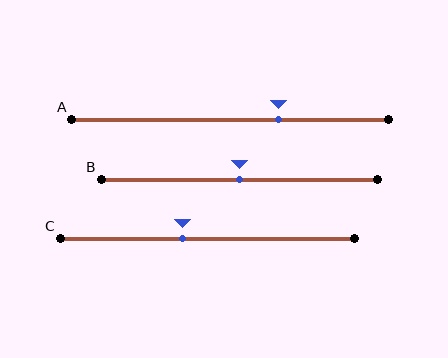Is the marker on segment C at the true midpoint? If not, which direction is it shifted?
No, the marker on segment C is shifted to the left by about 9% of the segment length.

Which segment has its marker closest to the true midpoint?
Segment B has its marker closest to the true midpoint.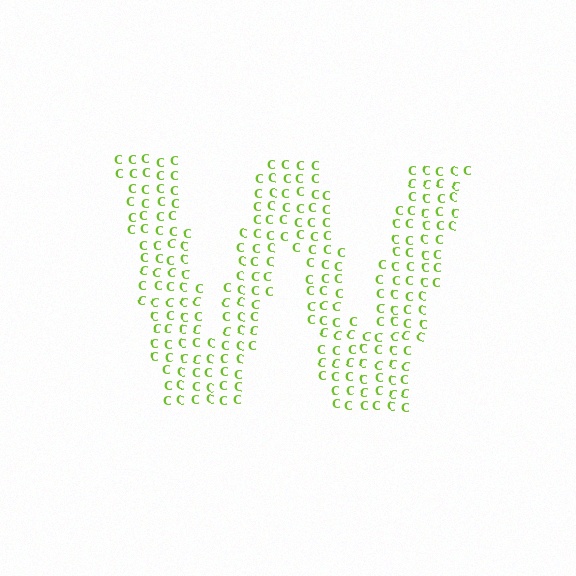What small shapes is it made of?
It is made of small letter C's.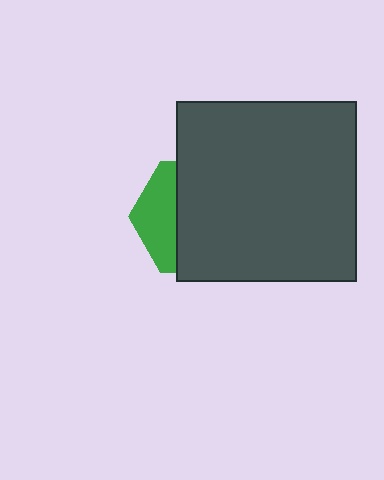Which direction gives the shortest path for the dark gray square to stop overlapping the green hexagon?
Moving right gives the shortest separation.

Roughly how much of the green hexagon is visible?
A small part of it is visible (roughly 32%).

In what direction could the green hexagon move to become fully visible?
The green hexagon could move left. That would shift it out from behind the dark gray square entirely.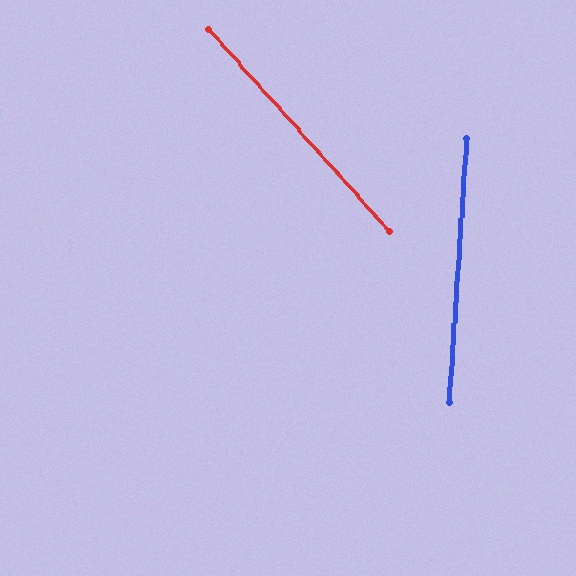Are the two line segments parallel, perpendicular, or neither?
Neither parallel nor perpendicular — they differ by about 46°.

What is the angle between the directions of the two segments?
Approximately 46 degrees.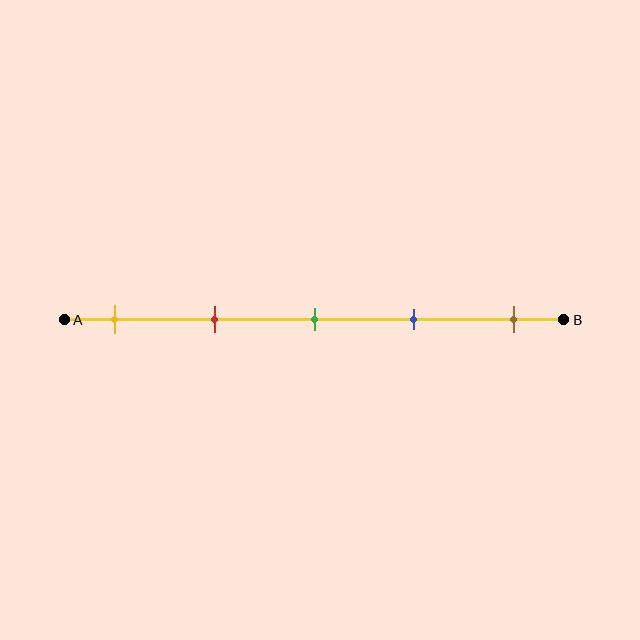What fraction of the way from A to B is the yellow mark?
The yellow mark is approximately 10% (0.1) of the way from A to B.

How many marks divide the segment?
There are 5 marks dividing the segment.